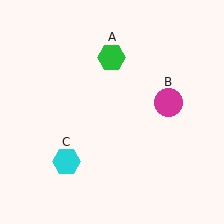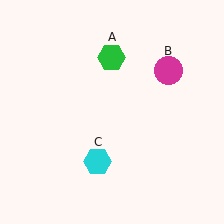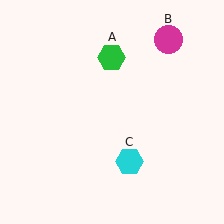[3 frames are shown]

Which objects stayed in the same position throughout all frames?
Green hexagon (object A) remained stationary.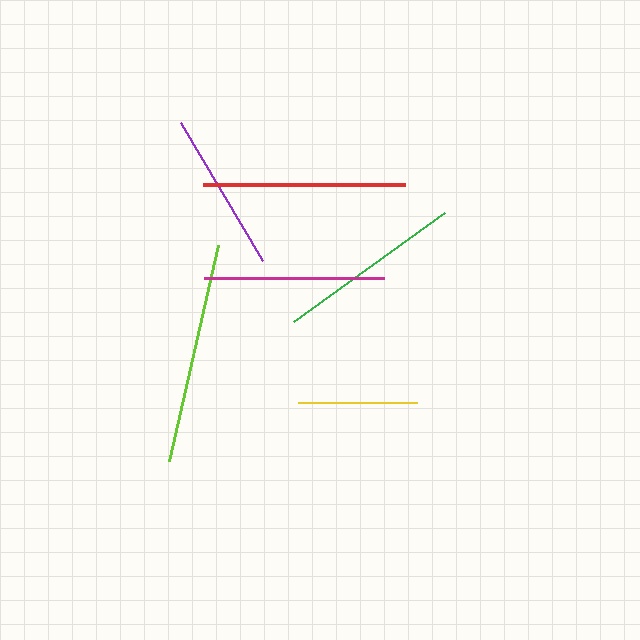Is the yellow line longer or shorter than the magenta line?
The magenta line is longer than the yellow line.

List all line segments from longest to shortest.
From longest to shortest: lime, red, green, magenta, purple, yellow.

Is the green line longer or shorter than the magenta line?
The green line is longer than the magenta line.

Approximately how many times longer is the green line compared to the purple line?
The green line is approximately 1.2 times the length of the purple line.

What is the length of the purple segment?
The purple segment is approximately 161 pixels long.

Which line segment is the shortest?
The yellow line is the shortest at approximately 119 pixels.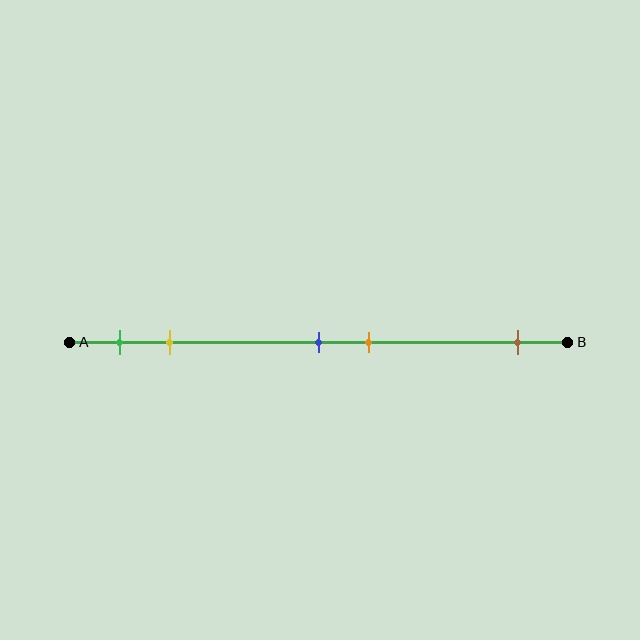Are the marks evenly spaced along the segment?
No, the marks are not evenly spaced.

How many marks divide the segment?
There are 5 marks dividing the segment.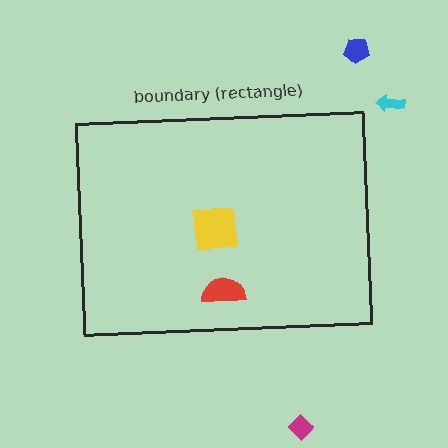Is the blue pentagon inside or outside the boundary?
Outside.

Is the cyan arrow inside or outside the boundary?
Outside.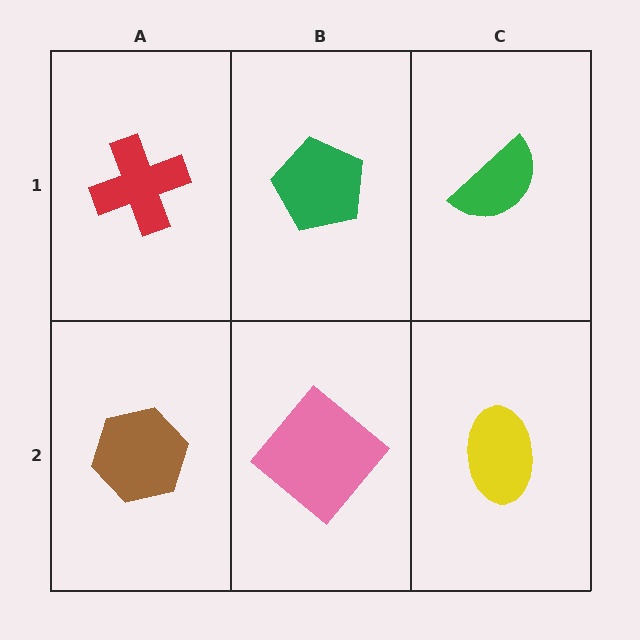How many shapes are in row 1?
3 shapes.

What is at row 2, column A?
A brown hexagon.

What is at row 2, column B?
A pink diamond.